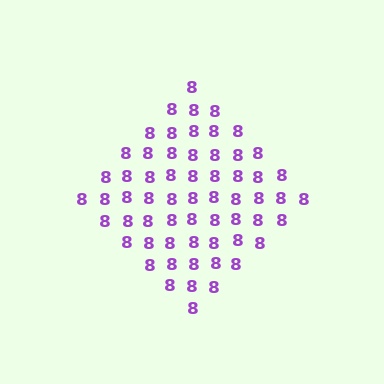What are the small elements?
The small elements are digit 8's.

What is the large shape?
The large shape is a diamond.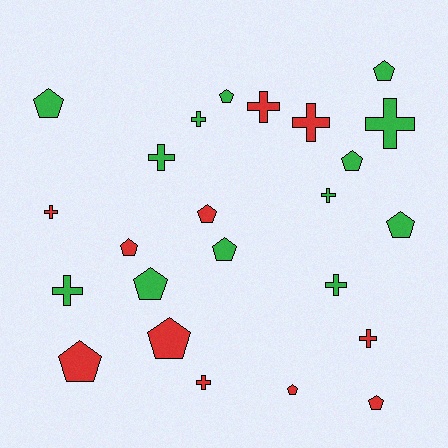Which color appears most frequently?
Green, with 13 objects.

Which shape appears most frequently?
Pentagon, with 13 objects.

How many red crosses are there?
There are 5 red crosses.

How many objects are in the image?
There are 24 objects.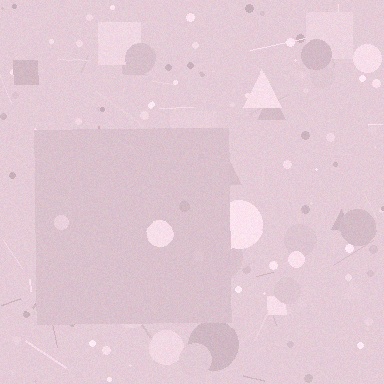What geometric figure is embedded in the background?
A square is embedded in the background.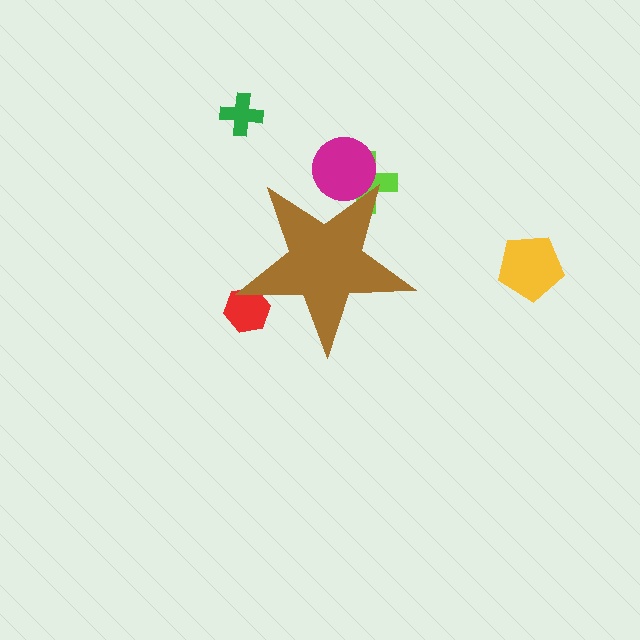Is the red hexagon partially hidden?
Yes, the red hexagon is partially hidden behind the brown star.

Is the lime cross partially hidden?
Yes, the lime cross is partially hidden behind the brown star.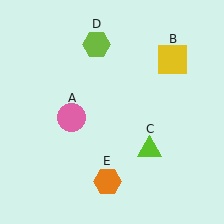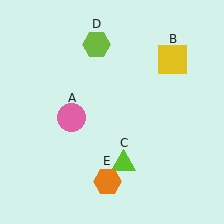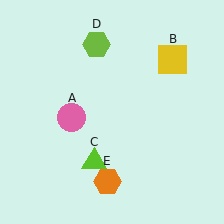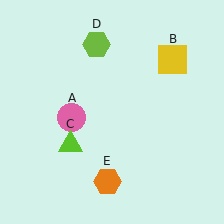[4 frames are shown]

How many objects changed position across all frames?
1 object changed position: lime triangle (object C).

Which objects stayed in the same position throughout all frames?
Pink circle (object A) and yellow square (object B) and lime hexagon (object D) and orange hexagon (object E) remained stationary.